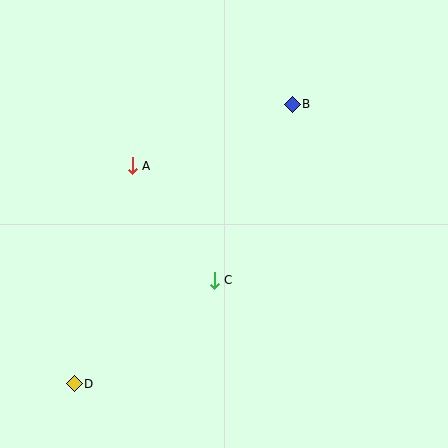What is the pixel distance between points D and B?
The distance between D and B is 355 pixels.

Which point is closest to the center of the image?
Point C at (214, 280) is closest to the center.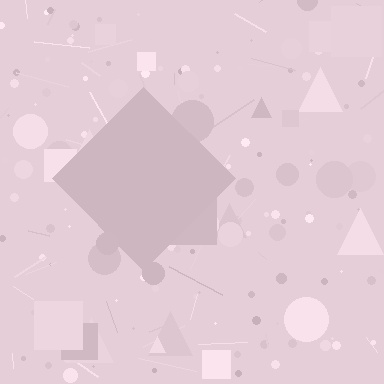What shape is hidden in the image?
A diamond is hidden in the image.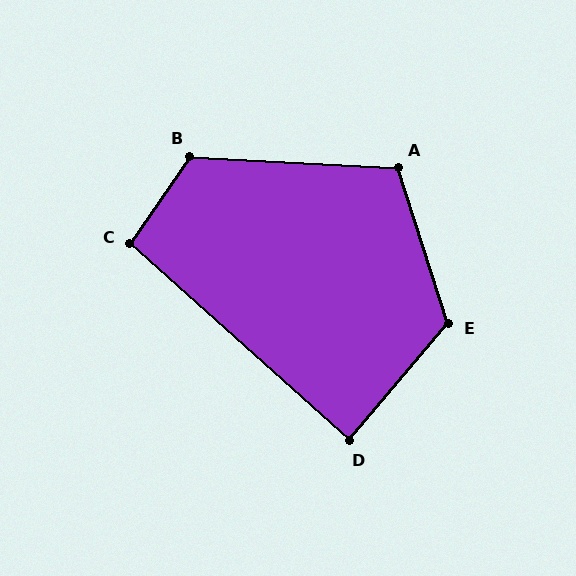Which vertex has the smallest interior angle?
D, at approximately 88 degrees.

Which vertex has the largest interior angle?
E, at approximately 122 degrees.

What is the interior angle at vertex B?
Approximately 122 degrees (obtuse).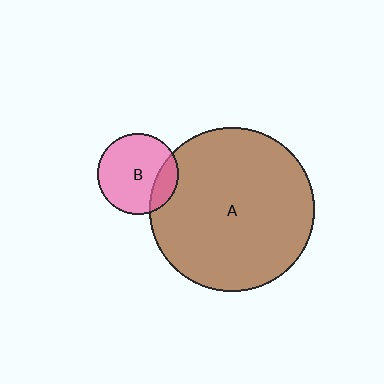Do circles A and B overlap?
Yes.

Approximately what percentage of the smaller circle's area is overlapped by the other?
Approximately 20%.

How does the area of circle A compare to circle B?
Approximately 4.1 times.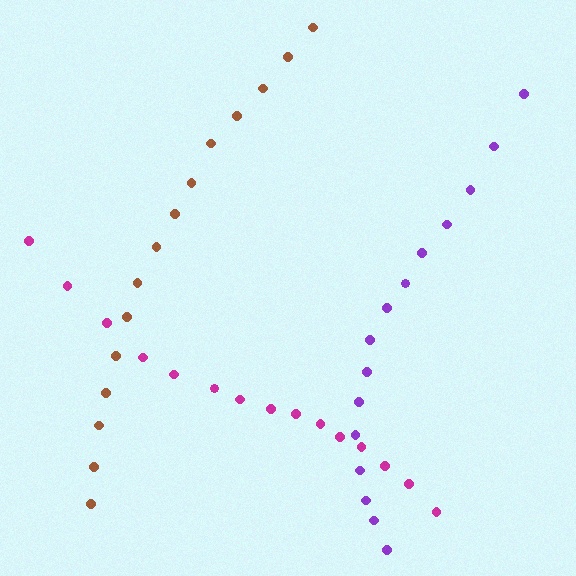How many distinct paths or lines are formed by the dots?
There are 3 distinct paths.